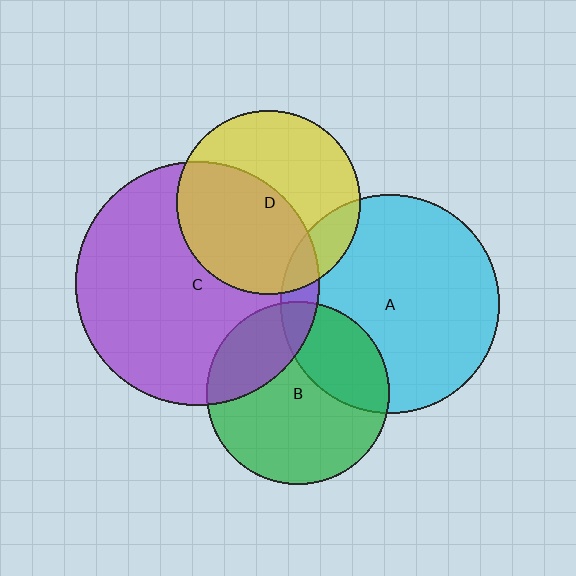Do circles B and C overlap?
Yes.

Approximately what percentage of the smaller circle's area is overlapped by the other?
Approximately 25%.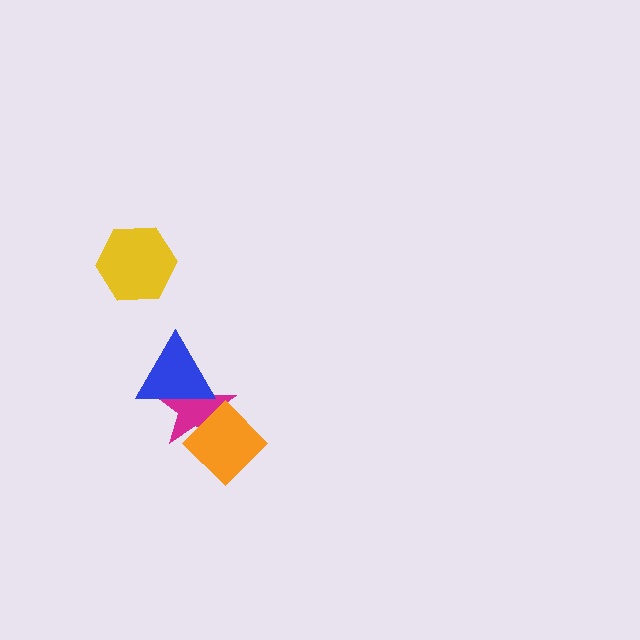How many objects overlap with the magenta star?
2 objects overlap with the magenta star.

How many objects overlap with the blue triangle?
1 object overlaps with the blue triangle.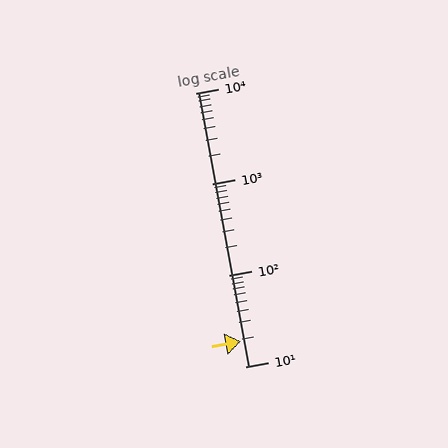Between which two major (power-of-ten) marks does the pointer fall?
The pointer is between 10 and 100.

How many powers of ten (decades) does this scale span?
The scale spans 3 decades, from 10 to 10000.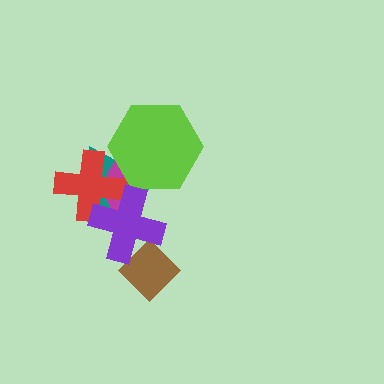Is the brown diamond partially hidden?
Yes, it is partially covered by another shape.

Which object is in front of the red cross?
The purple cross is in front of the red cross.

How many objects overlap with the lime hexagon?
2 objects overlap with the lime hexagon.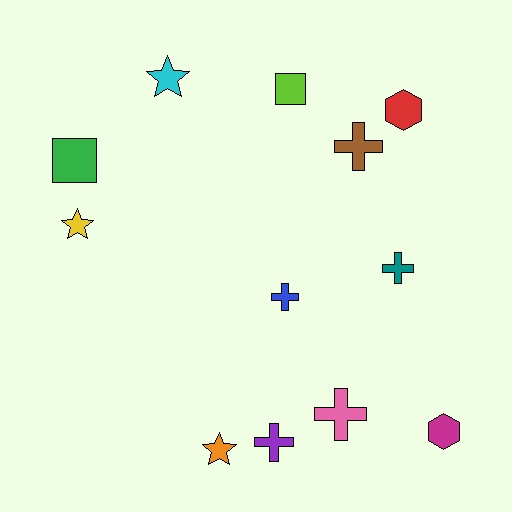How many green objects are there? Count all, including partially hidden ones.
There is 1 green object.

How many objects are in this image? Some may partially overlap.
There are 12 objects.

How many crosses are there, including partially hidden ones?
There are 5 crosses.